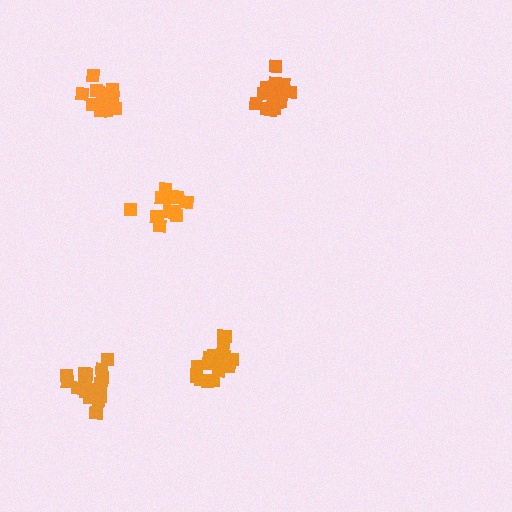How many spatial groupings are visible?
There are 5 spatial groupings.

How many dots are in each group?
Group 1: 20 dots, Group 2: 16 dots, Group 3: 17 dots, Group 4: 14 dots, Group 5: 19 dots (86 total).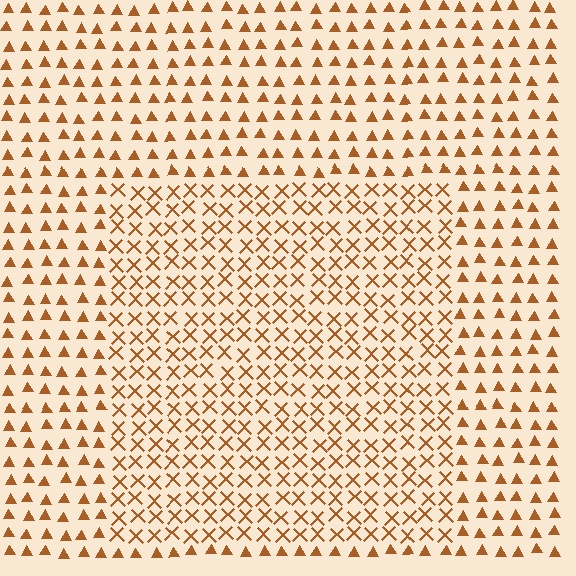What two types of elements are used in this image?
The image uses X marks inside the rectangle region and triangles outside it.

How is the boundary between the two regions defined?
The boundary is defined by a change in element shape: X marks inside vs. triangles outside. All elements share the same color and spacing.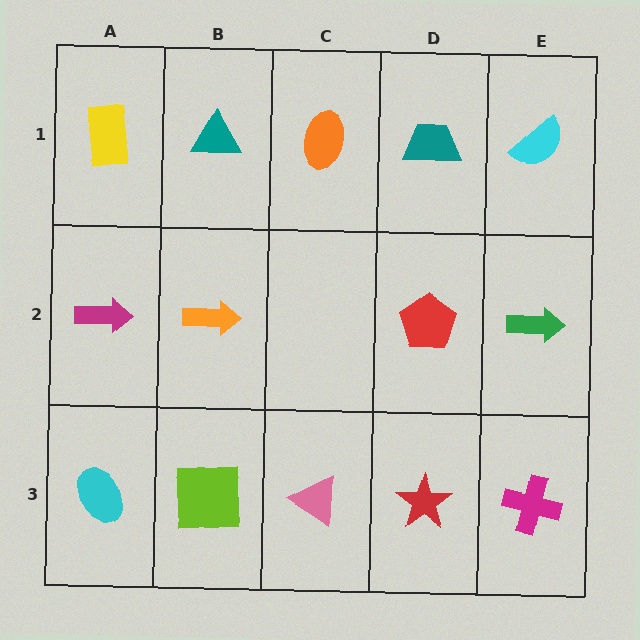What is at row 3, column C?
A pink triangle.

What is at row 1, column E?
A cyan semicircle.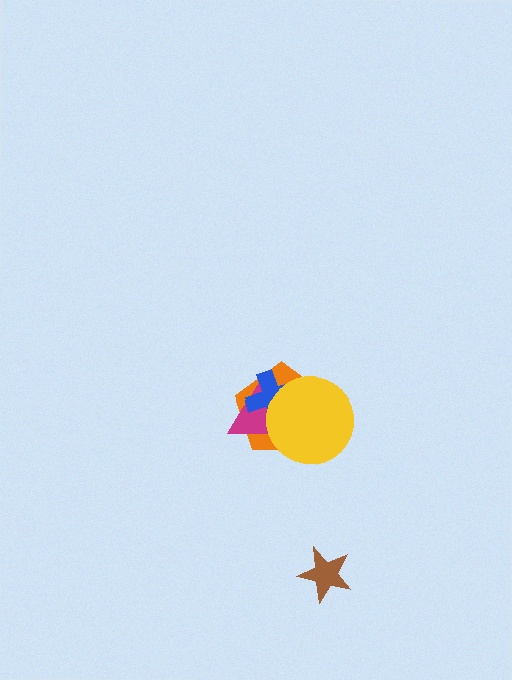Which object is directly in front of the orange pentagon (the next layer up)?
The magenta triangle is directly in front of the orange pentagon.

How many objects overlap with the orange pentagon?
3 objects overlap with the orange pentagon.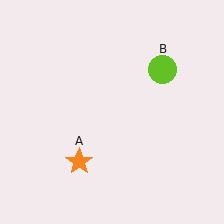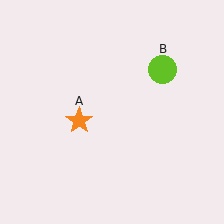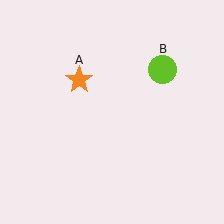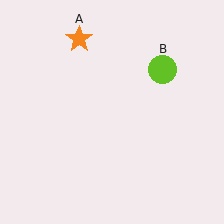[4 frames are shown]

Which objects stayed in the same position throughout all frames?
Lime circle (object B) remained stationary.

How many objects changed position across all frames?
1 object changed position: orange star (object A).